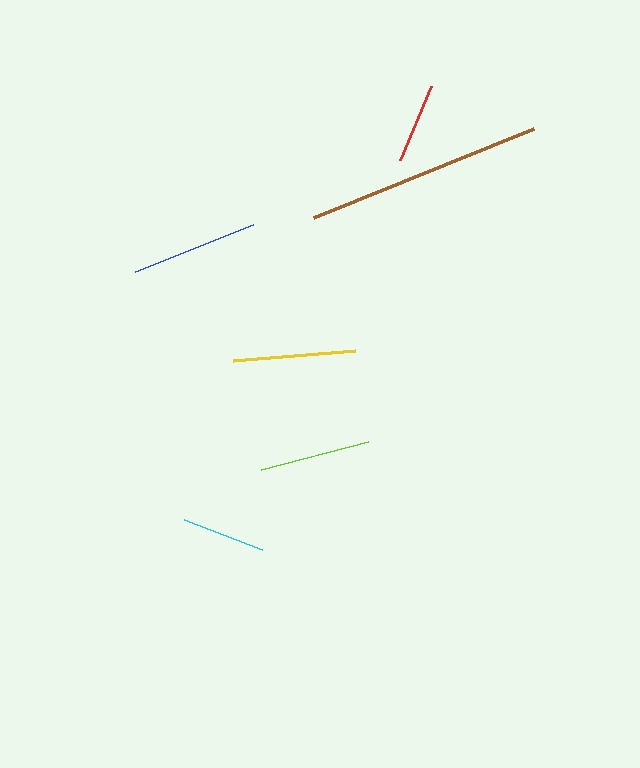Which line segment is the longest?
The brown line is the longest at approximately 237 pixels.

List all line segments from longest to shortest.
From longest to shortest: brown, blue, yellow, lime, cyan, red.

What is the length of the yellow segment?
The yellow segment is approximately 123 pixels long.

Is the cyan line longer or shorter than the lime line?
The lime line is longer than the cyan line.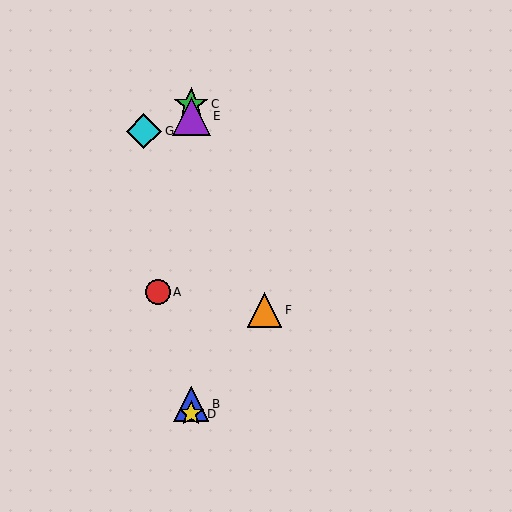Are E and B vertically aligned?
Yes, both are at x≈191.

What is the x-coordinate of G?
Object G is at x≈144.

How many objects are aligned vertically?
4 objects (B, C, D, E) are aligned vertically.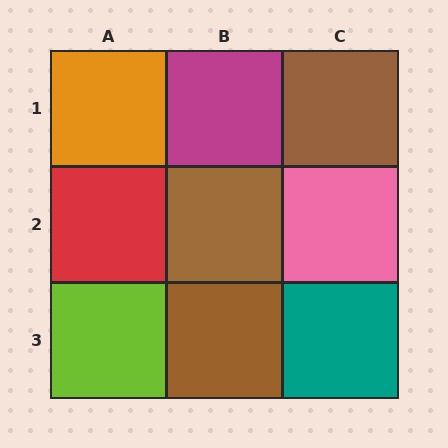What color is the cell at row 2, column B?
Brown.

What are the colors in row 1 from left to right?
Orange, magenta, brown.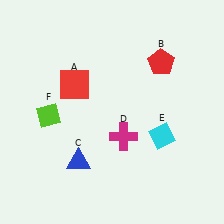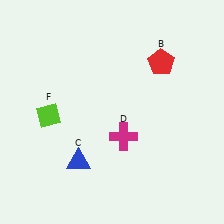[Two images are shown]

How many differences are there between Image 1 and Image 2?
There are 2 differences between the two images.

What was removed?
The cyan diamond (E), the red square (A) were removed in Image 2.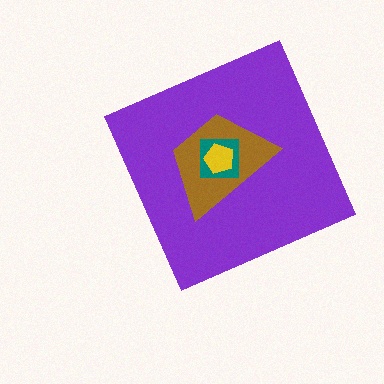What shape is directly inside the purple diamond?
The brown trapezoid.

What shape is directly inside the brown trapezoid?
The teal square.